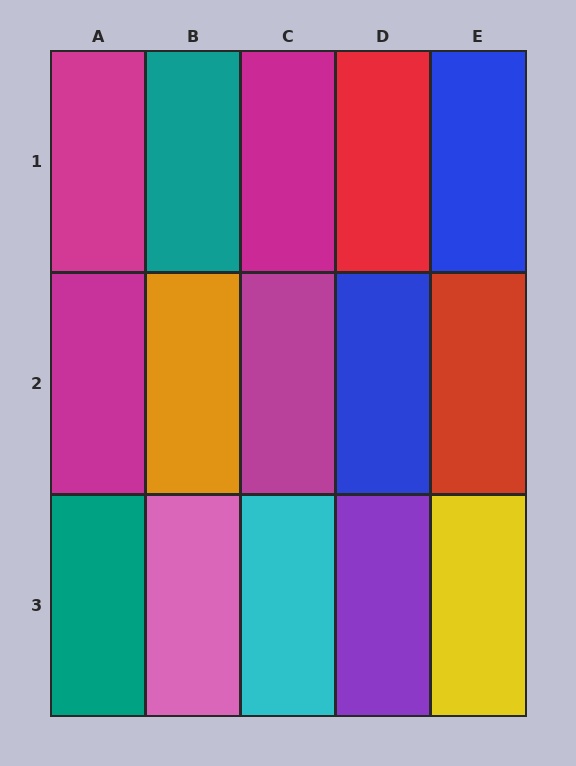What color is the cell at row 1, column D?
Red.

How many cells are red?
2 cells are red.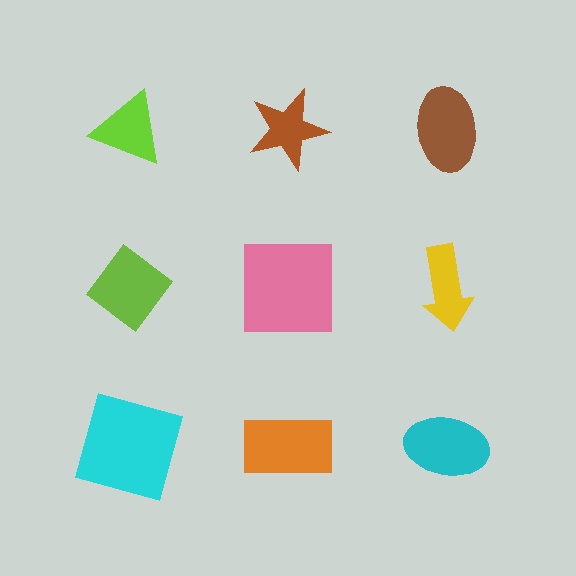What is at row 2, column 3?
A yellow arrow.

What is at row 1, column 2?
A brown star.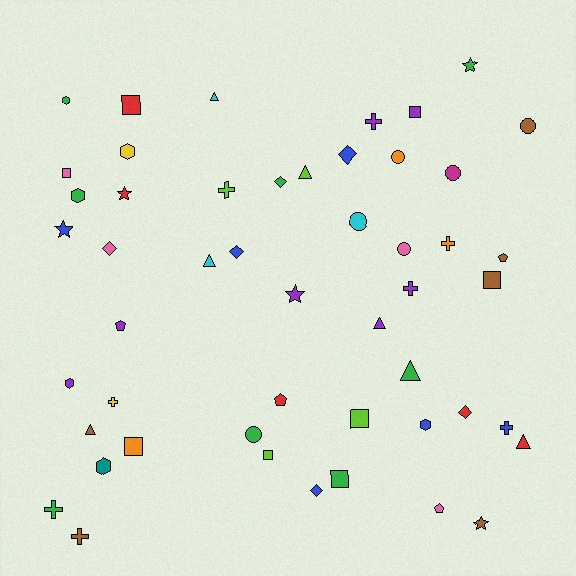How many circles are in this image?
There are 6 circles.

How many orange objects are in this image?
There are 3 orange objects.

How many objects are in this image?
There are 50 objects.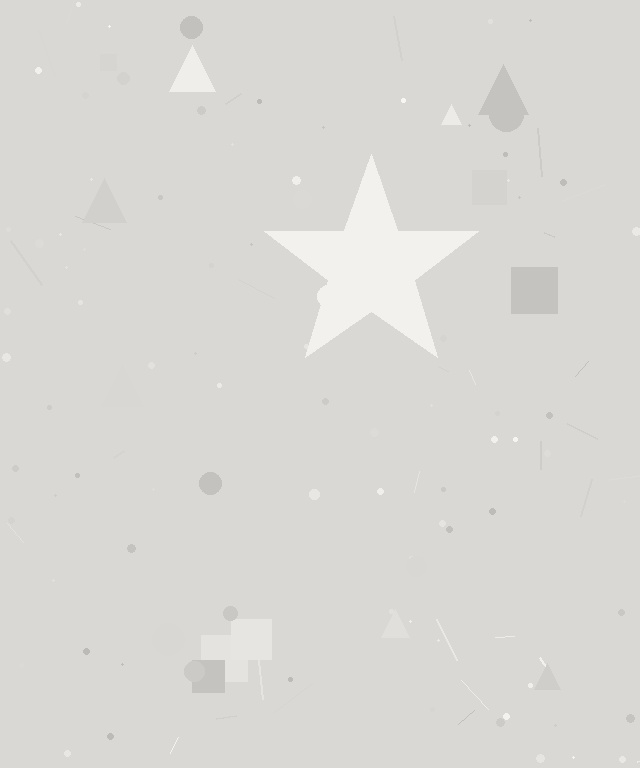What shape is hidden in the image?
A star is hidden in the image.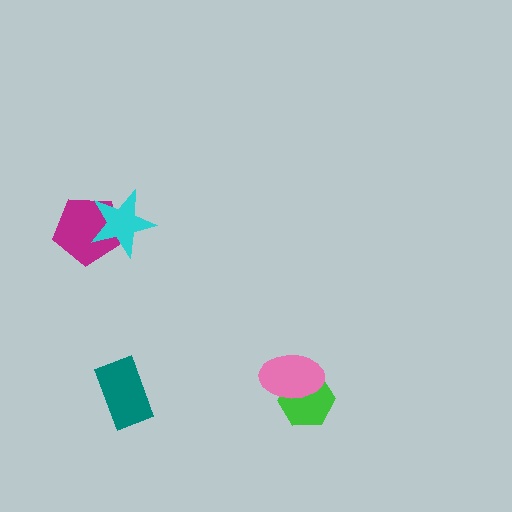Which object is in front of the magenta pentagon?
The cyan star is in front of the magenta pentagon.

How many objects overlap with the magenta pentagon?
1 object overlaps with the magenta pentagon.